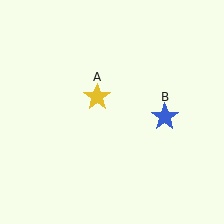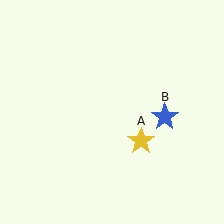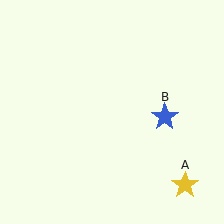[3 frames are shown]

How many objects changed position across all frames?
1 object changed position: yellow star (object A).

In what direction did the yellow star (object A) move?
The yellow star (object A) moved down and to the right.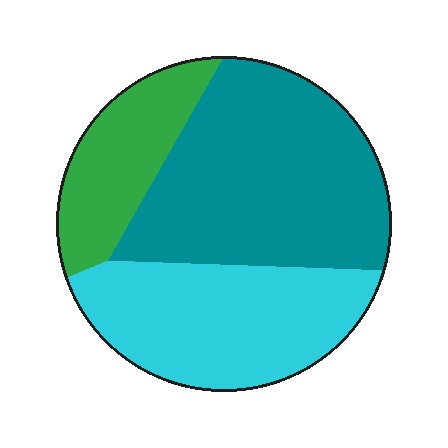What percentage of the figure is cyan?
Cyan covers about 35% of the figure.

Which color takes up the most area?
Teal, at roughly 45%.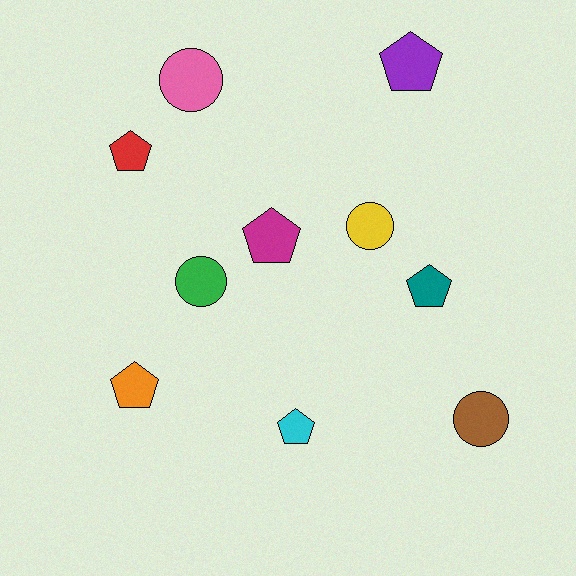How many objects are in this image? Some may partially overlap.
There are 10 objects.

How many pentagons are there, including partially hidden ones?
There are 6 pentagons.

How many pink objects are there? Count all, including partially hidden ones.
There is 1 pink object.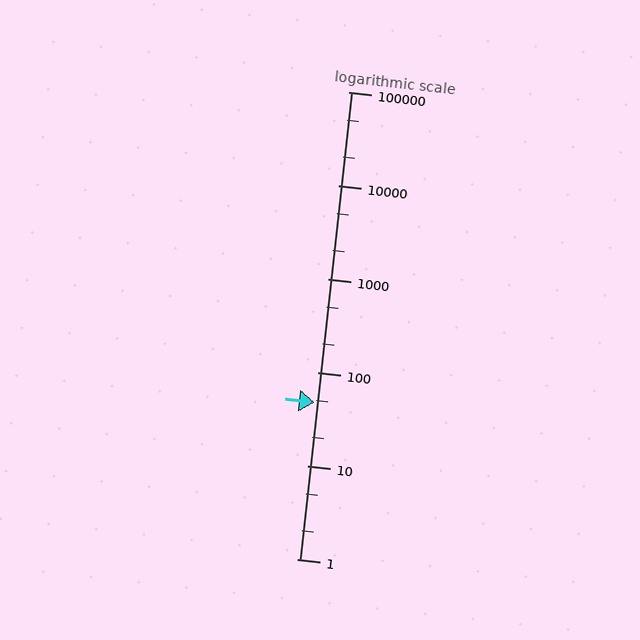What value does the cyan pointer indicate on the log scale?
The pointer indicates approximately 47.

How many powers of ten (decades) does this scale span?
The scale spans 5 decades, from 1 to 100000.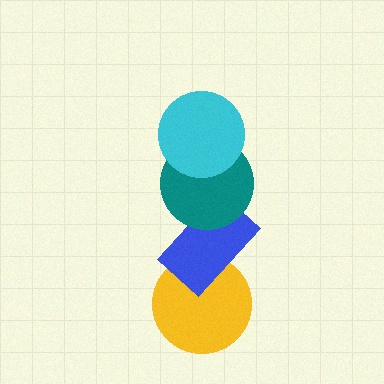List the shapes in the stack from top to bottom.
From top to bottom: the cyan circle, the teal circle, the blue rectangle, the yellow circle.